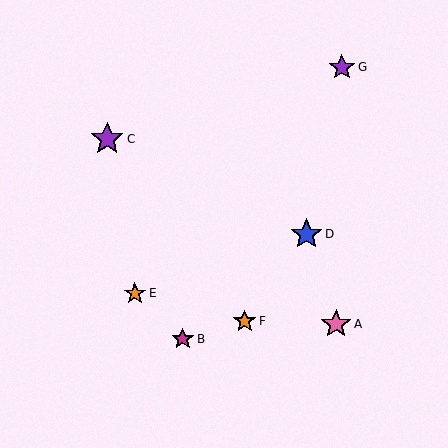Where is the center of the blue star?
The center of the blue star is at (307, 234).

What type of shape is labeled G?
Shape G is a purple star.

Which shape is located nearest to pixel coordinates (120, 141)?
The purple star (labeled C) at (107, 139) is nearest to that location.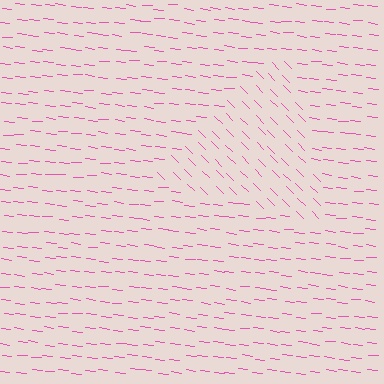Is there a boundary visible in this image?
Yes, there is a texture boundary formed by a change in line orientation.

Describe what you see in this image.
The image is filled with small pink line segments. A triangle region in the image has lines oriented differently from the surrounding lines, creating a visible texture boundary.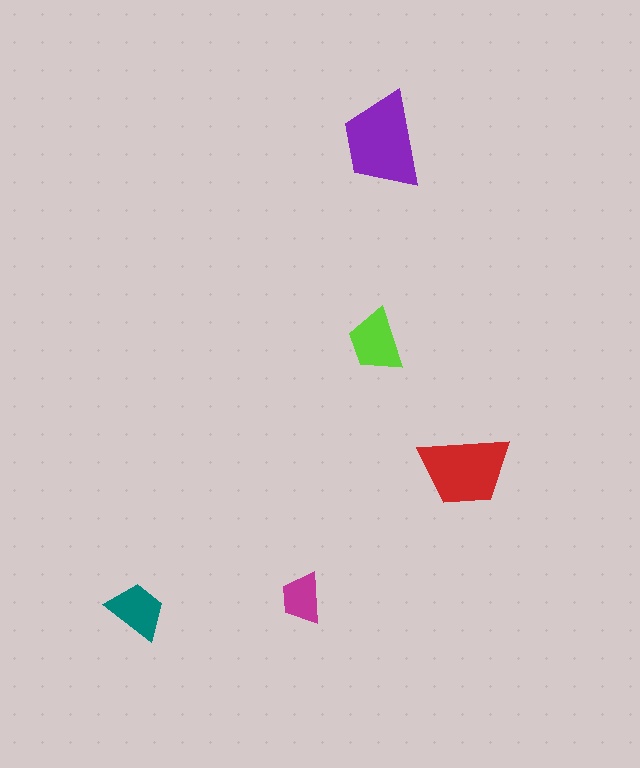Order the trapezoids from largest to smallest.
the purple one, the red one, the lime one, the teal one, the magenta one.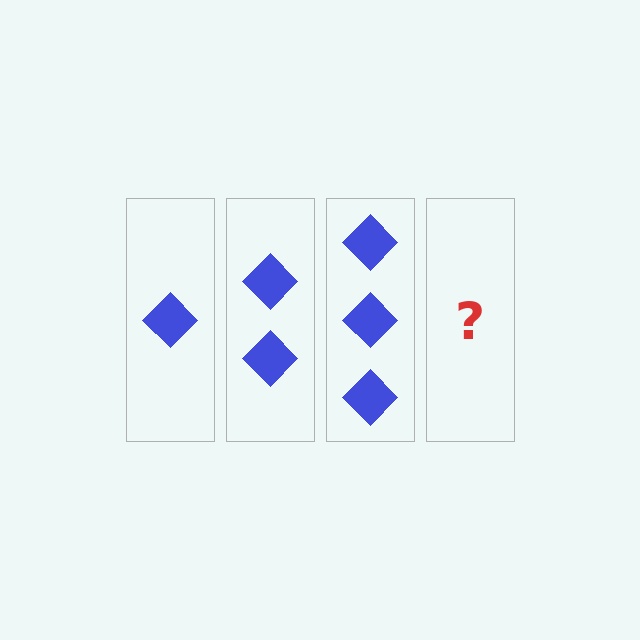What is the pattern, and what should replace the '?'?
The pattern is that each step adds one more diamond. The '?' should be 4 diamonds.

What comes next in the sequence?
The next element should be 4 diamonds.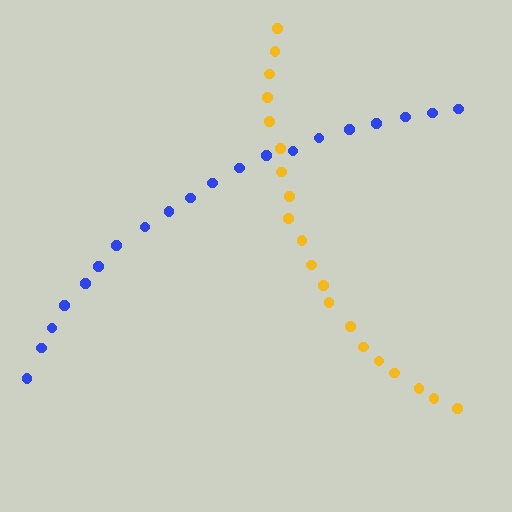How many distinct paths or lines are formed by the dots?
There are 2 distinct paths.